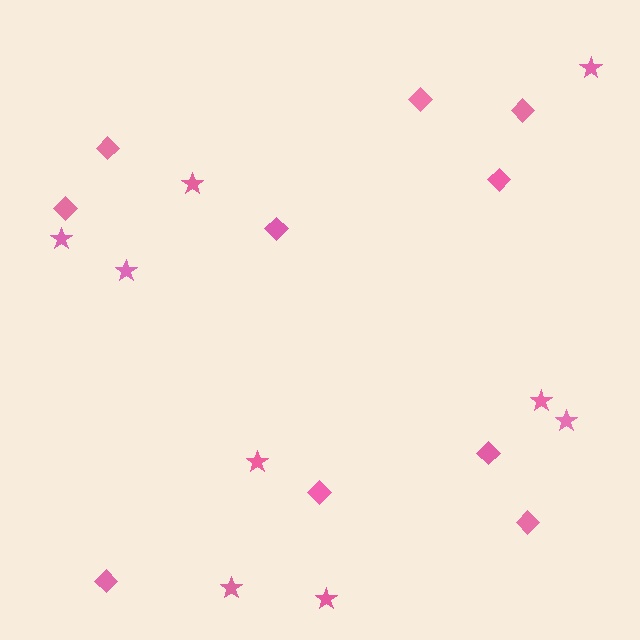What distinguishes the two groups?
There are 2 groups: one group of stars (9) and one group of diamonds (10).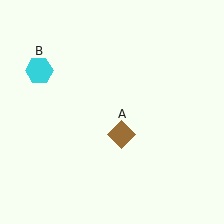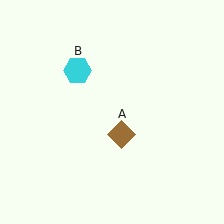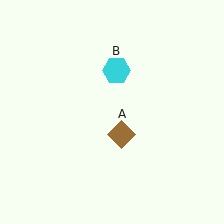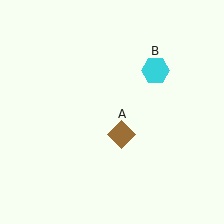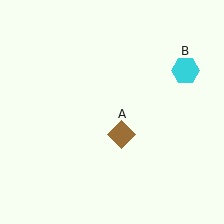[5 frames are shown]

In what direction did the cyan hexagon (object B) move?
The cyan hexagon (object B) moved right.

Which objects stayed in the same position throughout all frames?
Brown diamond (object A) remained stationary.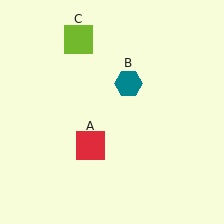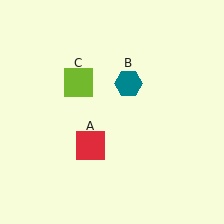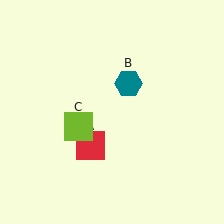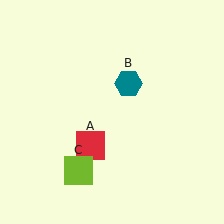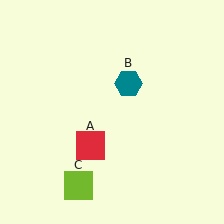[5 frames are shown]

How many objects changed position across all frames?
1 object changed position: lime square (object C).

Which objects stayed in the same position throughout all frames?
Red square (object A) and teal hexagon (object B) remained stationary.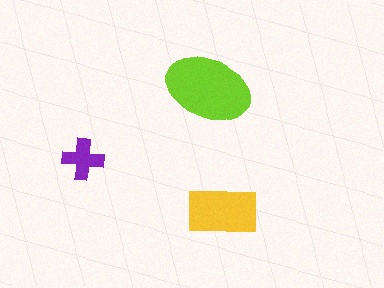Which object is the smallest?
The purple cross.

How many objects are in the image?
There are 3 objects in the image.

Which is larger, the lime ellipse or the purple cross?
The lime ellipse.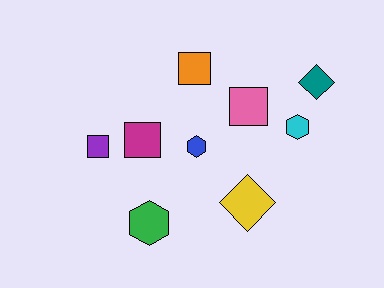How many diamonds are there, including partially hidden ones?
There are 2 diamonds.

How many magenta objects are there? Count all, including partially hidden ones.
There is 1 magenta object.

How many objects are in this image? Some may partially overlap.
There are 9 objects.